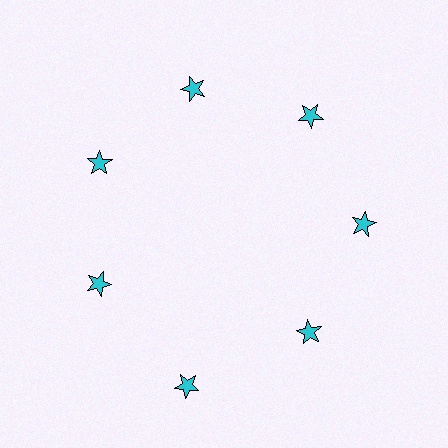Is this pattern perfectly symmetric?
No. The 7 cyan stars are arranged in a ring, but one element near the 6 o'clock position is pushed outward from the center, breaking the 7-fold rotational symmetry.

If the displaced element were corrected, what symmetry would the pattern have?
It would have 7-fold rotational symmetry — the pattern would map onto itself every 51 degrees.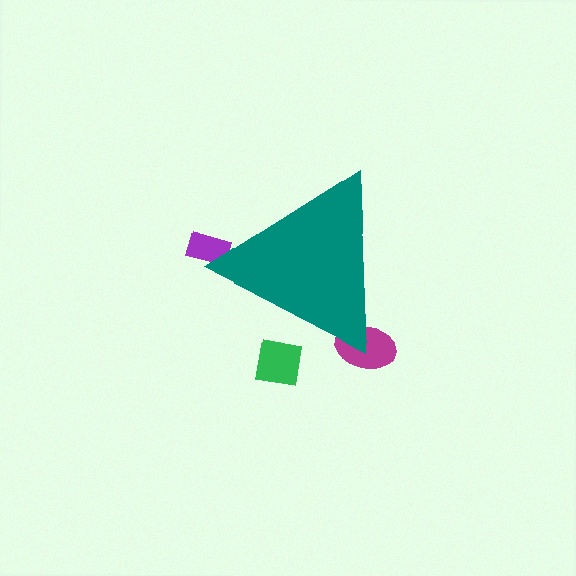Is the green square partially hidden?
Yes, the green square is partially hidden behind the teal triangle.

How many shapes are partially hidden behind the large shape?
3 shapes are partially hidden.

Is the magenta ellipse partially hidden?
Yes, the magenta ellipse is partially hidden behind the teal triangle.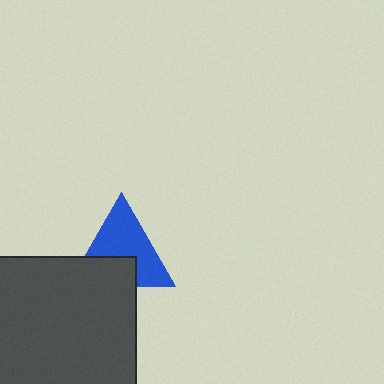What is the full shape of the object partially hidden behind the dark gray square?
The partially hidden object is a blue triangle.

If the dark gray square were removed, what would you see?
You would see the complete blue triangle.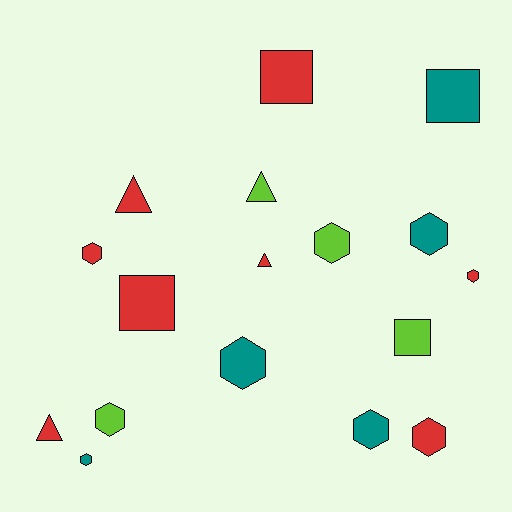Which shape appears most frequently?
Hexagon, with 9 objects.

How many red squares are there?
There are 2 red squares.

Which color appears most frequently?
Red, with 8 objects.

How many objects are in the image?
There are 17 objects.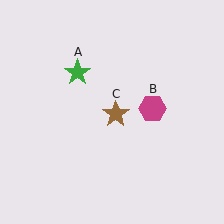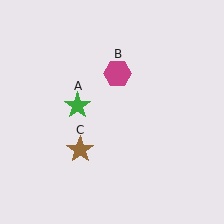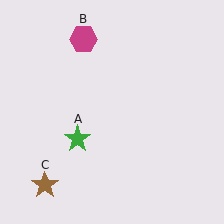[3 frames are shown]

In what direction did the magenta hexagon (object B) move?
The magenta hexagon (object B) moved up and to the left.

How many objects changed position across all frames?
3 objects changed position: green star (object A), magenta hexagon (object B), brown star (object C).